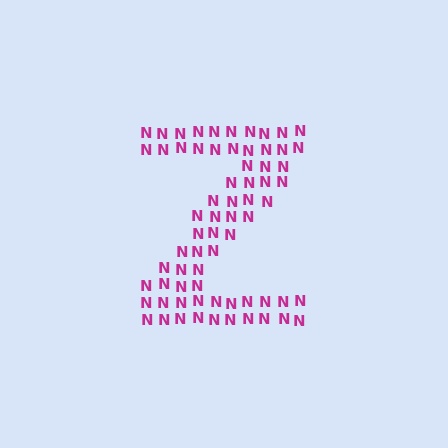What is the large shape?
The large shape is the letter Z.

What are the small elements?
The small elements are letter N's.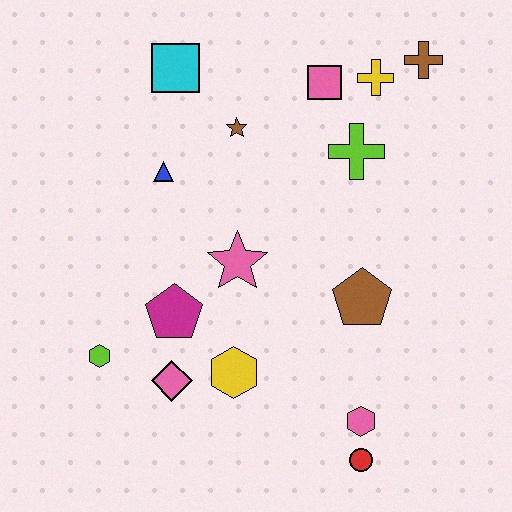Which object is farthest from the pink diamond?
The brown cross is farthest from the pink diamond.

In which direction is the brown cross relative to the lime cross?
The brown cross is above the lime cross.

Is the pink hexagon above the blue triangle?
No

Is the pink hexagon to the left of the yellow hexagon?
No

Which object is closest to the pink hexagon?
The red circle is closest to the pink hexagon.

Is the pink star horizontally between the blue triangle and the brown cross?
Yes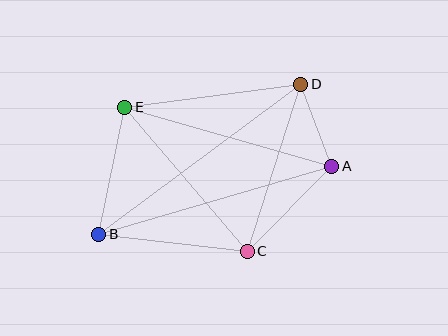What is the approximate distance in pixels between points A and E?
The distance between A and E is approximately 216 pixels.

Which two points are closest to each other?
Points A and D are closest to each other.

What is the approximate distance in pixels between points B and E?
The distance between B and E is approximately 129 pixels.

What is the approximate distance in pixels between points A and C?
The distance between A and C is approximately 120 pixels.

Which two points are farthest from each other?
Points B and D are farthest from each other.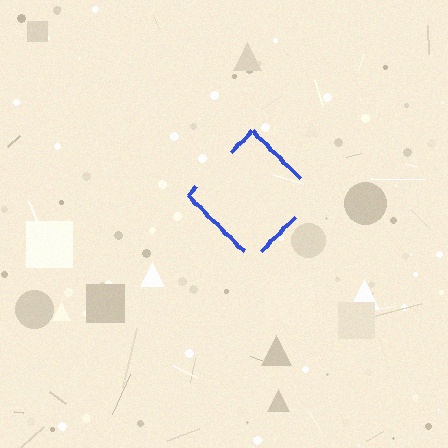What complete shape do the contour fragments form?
The contour fragments form a diamond.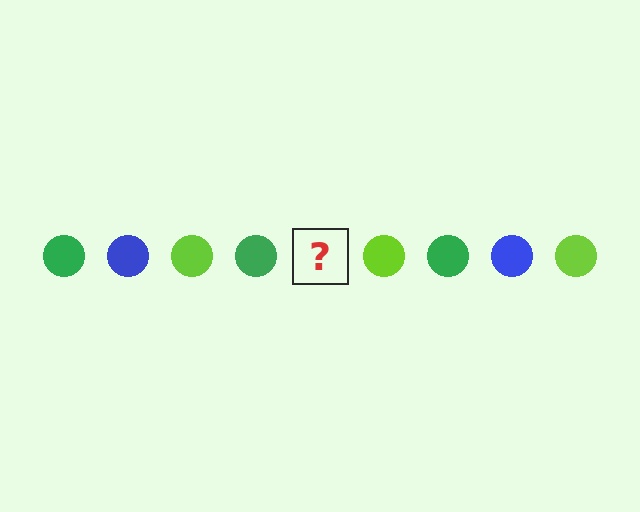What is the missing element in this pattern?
The missing element is a blue circle.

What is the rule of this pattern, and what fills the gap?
The rule is that the pattern cycles through green, blue, lime circles. The gap should be filled with a blue circle.